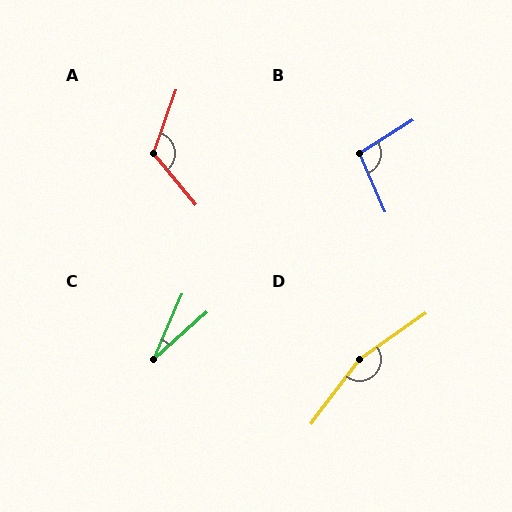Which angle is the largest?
D, at approximately 162 degrees.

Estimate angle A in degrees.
Approximately 121 degrees.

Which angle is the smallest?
C, at approximately 25 degrees.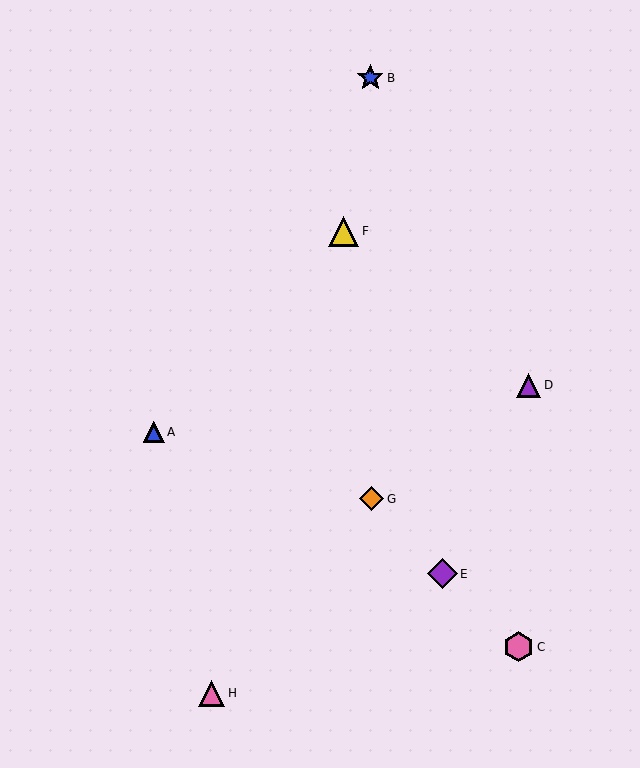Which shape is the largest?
The purple diamond (labeled E) is the largest.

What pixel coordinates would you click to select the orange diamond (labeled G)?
Click at (372, 499) to select the orange diamond G.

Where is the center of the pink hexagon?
The center of the pink hexagon is at (519, 647).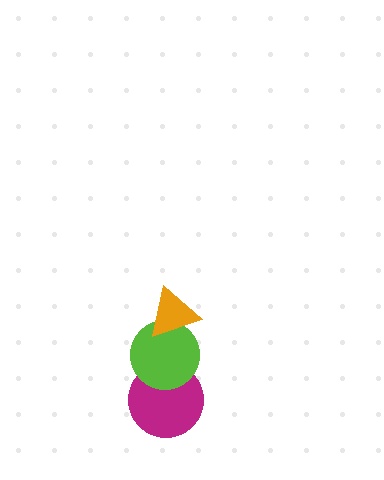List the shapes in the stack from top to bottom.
From top to bottom: the orange triangle, the lime circle, the magenta circle.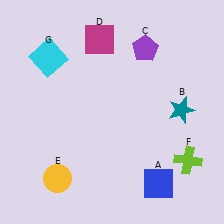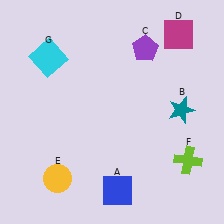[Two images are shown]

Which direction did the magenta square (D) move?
The magenta square (D) moved right.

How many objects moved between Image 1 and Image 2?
2 objects moved between the two images.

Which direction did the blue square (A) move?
The blue square (A) moved left.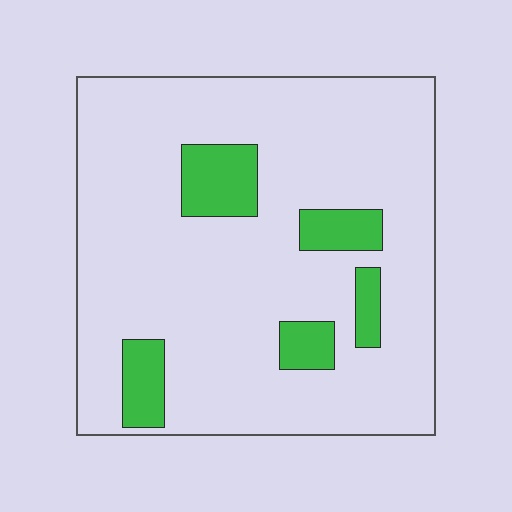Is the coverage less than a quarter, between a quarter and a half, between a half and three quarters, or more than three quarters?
Less than a quarter.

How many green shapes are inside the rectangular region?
5.